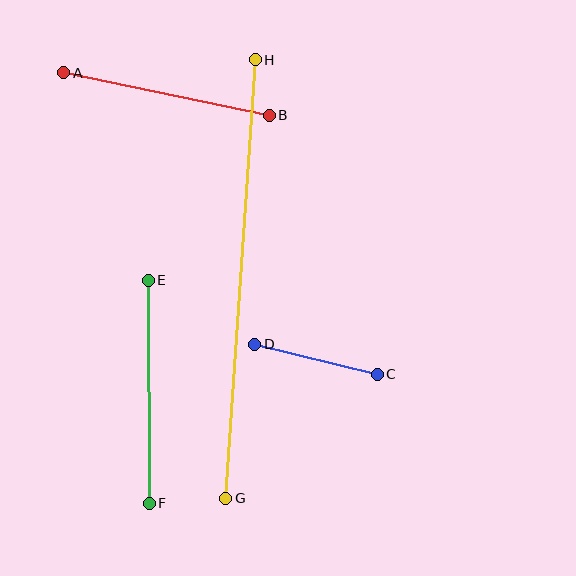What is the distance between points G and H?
The distance is approximately 440 pixels.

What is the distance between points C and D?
The distance is approximately 126 pixels.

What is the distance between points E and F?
The distance is approximately 223 pixels.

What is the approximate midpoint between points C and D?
The midpoint is at approximately (316, 359) pixels.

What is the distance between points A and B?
The distance is approximately 210 pixels.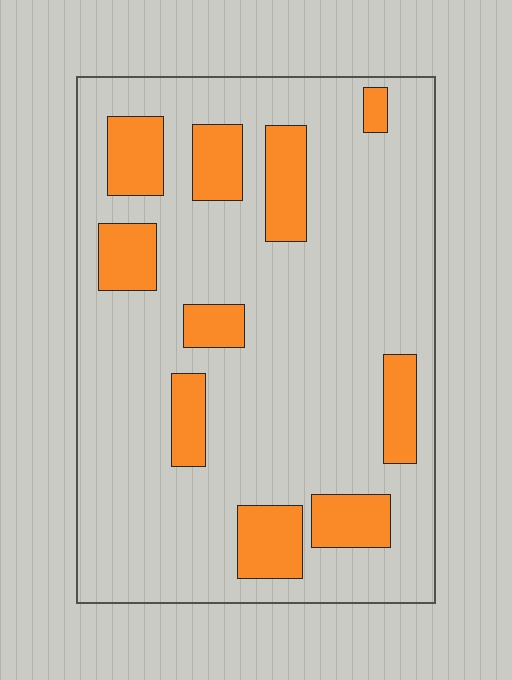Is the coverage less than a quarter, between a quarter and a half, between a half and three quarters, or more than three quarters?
Less than a quarter.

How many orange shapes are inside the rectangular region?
10.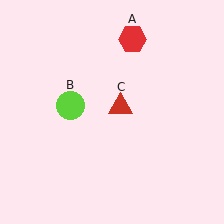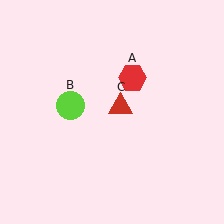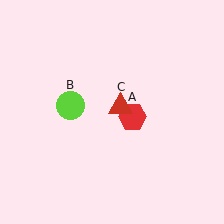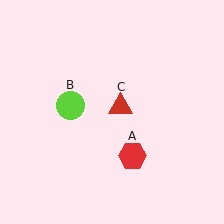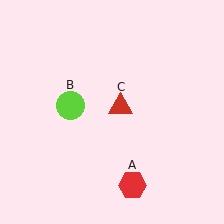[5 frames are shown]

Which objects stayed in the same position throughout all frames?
Lime circle (object B) and red triangle (object C) remained stationary.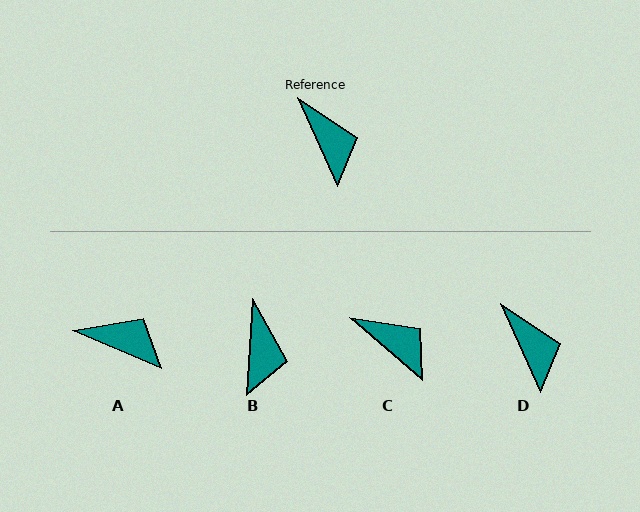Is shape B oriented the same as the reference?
No, it is off by about 28 degrees.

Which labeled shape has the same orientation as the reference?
D.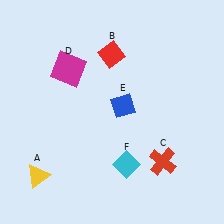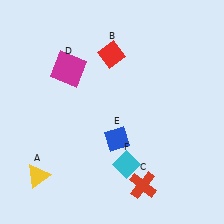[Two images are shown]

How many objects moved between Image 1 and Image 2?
2 objects moved between the two images.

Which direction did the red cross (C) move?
The red cross (C) moved down.